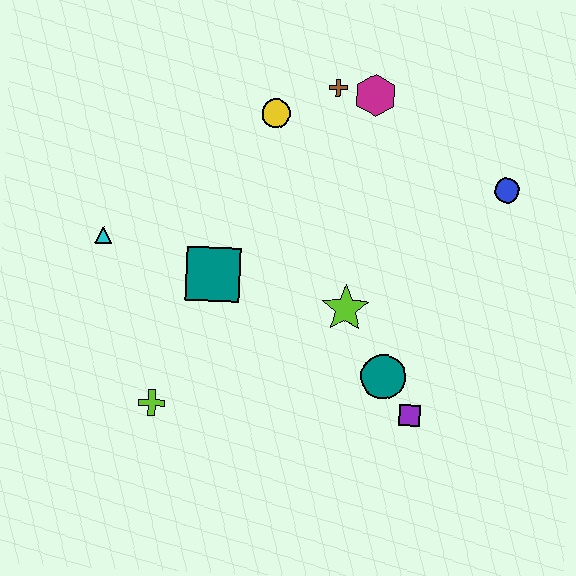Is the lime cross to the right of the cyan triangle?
Yes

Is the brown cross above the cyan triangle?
Yes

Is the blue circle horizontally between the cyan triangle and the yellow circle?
No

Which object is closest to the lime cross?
The teal square is closest to the lime cross.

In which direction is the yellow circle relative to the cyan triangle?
The yellow circle is to the right of the cyan triangle.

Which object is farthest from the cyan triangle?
The blue circle is farthest from the cyan triangle.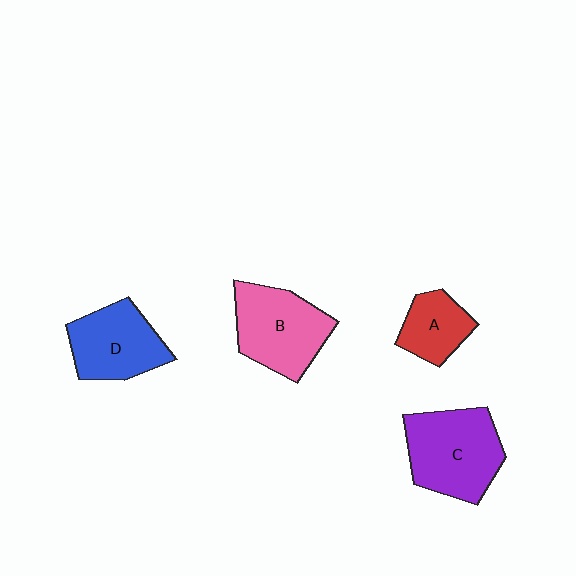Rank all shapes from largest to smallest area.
From largest to smallest: C (purple), B (pink), D (blue), A (red).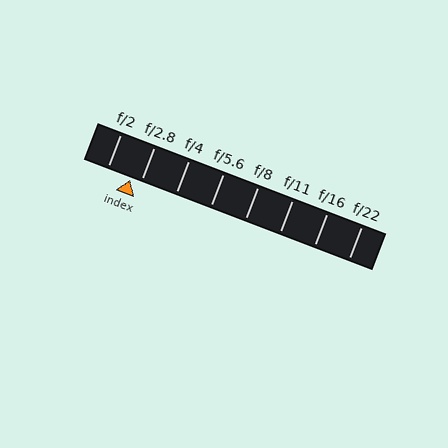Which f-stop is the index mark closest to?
The index mark is closest to f/2.8.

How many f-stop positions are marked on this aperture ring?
There are 8 f-stop positions marked.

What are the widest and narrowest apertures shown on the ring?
The widest aperture shown is f/2 and the narrowest is f/22.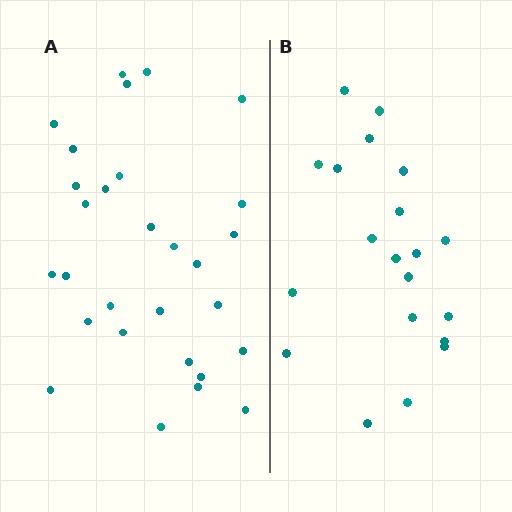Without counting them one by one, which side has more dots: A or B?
Region A (the left region) has more dots.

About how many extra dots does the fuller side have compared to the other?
Region A has roughly 8 or so more dots than region B.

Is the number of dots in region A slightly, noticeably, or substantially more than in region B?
Region A has substantially more. The ratio is roughly 1.4 to 1.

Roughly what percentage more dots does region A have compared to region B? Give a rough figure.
About 45% more.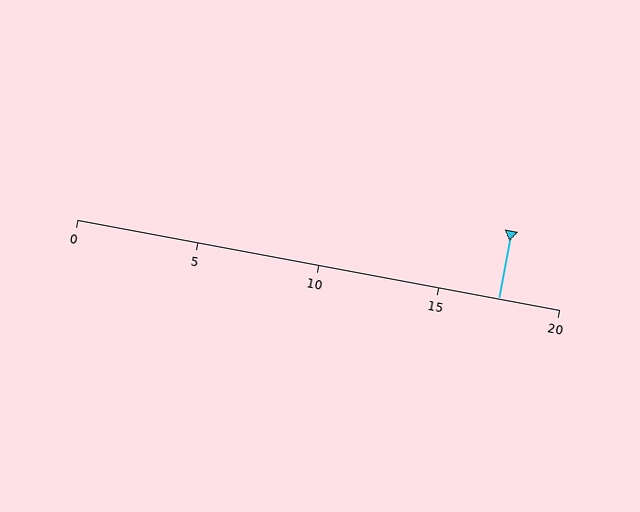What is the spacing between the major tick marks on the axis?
The major ticks are spaced 5 apart.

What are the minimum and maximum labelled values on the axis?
The axis runs from 0 to 20.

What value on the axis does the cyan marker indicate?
The marker indicates approximately 17.5.